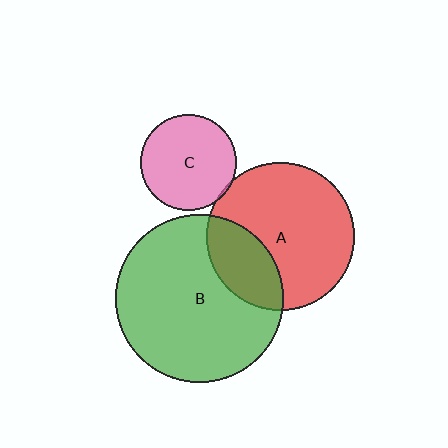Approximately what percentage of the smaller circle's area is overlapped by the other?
Approximately 5%.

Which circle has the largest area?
Circle B (green).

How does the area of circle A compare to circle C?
Approximately 2.4 times.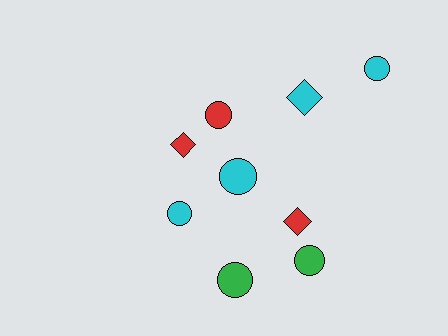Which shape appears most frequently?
Circle, with 6 objects.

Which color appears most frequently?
Cyan, with 4 objects.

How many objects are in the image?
There are 9 objects.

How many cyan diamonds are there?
There is 1 cyan diamond.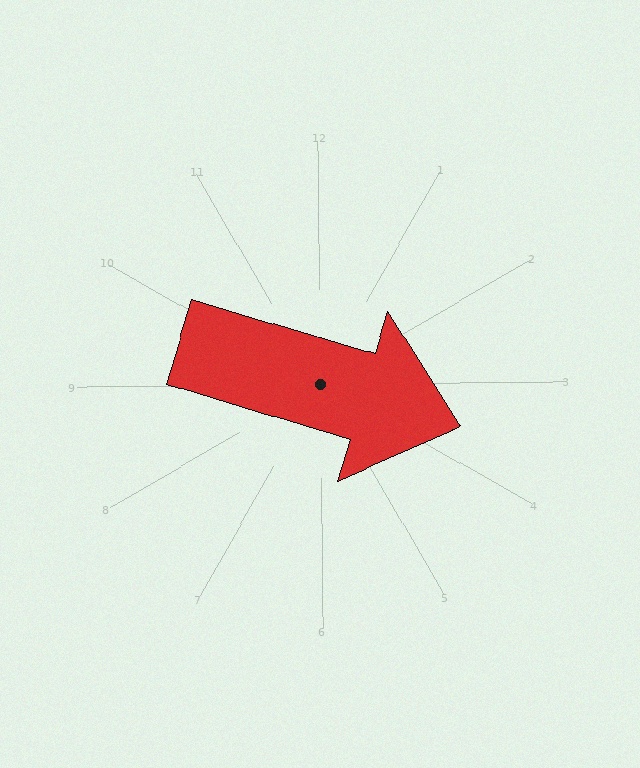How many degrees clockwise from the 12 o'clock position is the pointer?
Approximately 107 degrees.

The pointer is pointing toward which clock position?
Roughly 4 o'clock.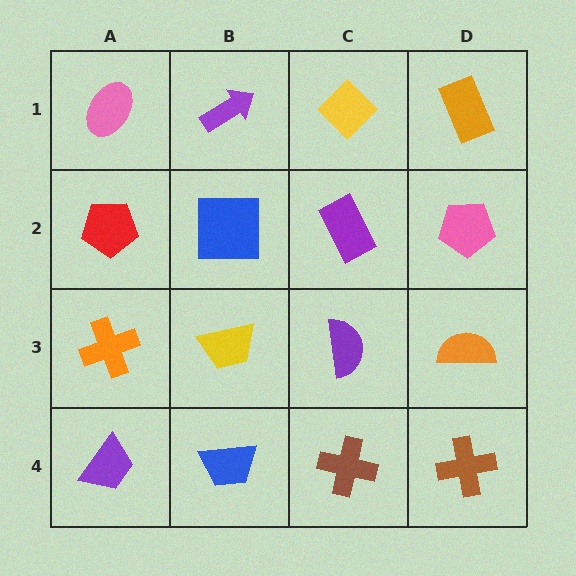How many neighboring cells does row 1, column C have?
3.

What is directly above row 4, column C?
A purple semicircle.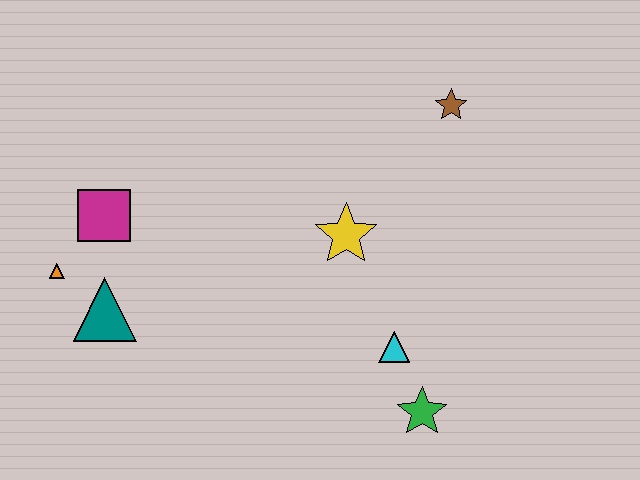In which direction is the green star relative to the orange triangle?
The green star is to the right of the orange triangle.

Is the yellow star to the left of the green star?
Yes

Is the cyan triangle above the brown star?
No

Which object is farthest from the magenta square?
The green star is farthest from the magenta square.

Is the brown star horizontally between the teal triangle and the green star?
No